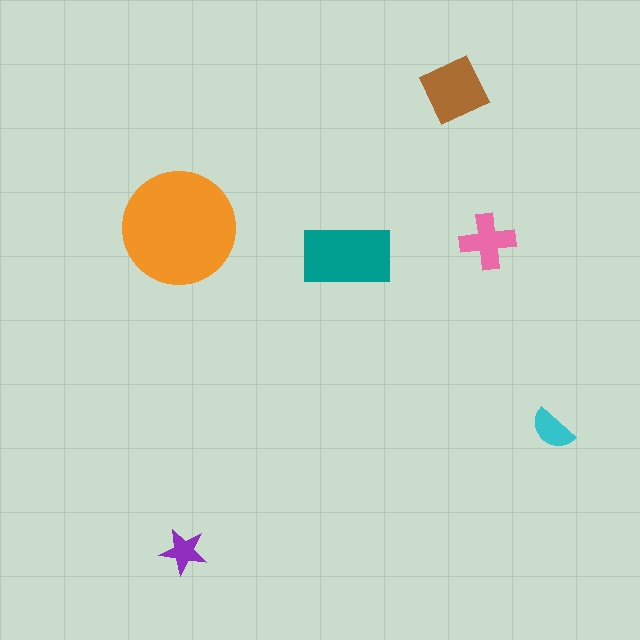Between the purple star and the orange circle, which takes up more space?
The orange circle.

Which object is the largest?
The orange circle.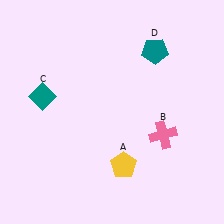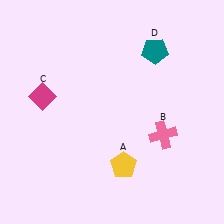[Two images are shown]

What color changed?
The diamond (C) changed from teal in Image 1 to magenta in Image 2.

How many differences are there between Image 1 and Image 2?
There is 1 difference between the two images.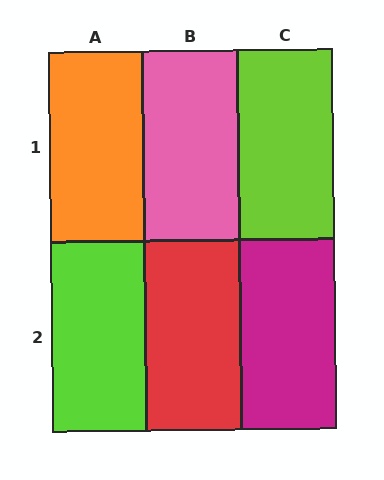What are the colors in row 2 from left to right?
Lime, red, magenta.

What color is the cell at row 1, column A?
Orange.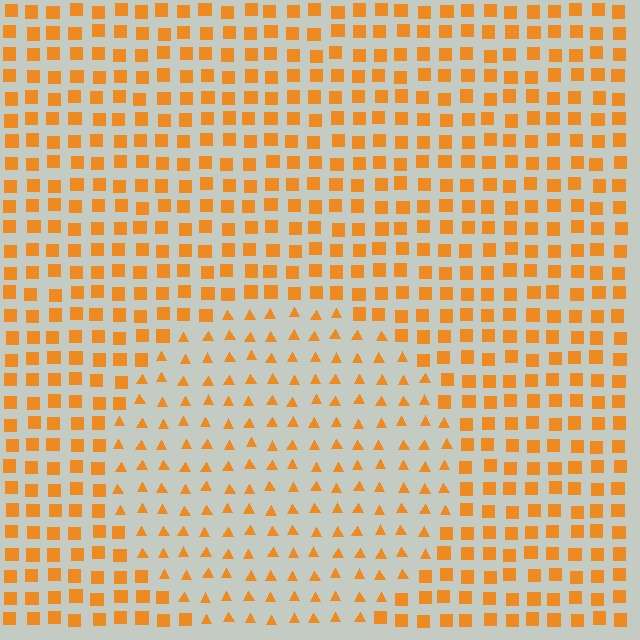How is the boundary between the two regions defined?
The boundary is defined by a change in element shape: triangles inside vs. squares outside. All elements share the same color and spacing.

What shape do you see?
I see a circle.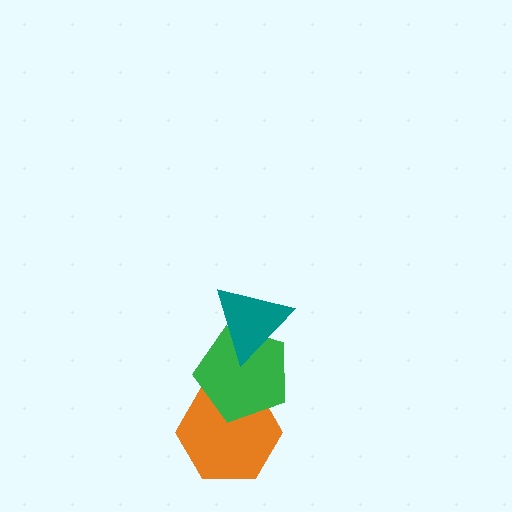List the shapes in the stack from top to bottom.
From top to bottom: the teal triangle, the green pentagon, the orange hexagon.